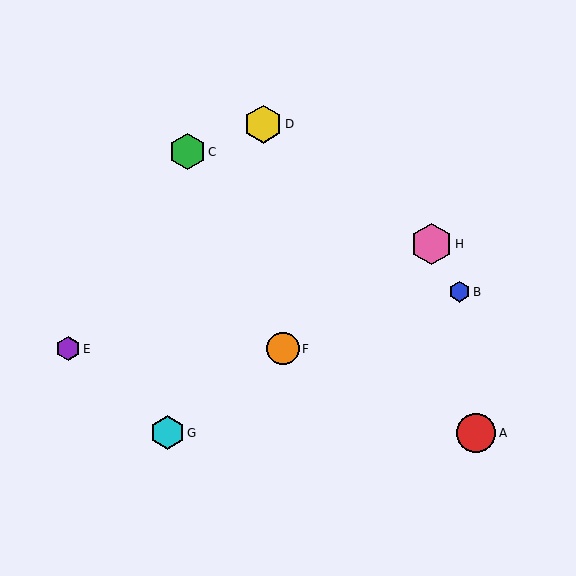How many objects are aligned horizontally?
2 objects (E, F) are aligned horizontally.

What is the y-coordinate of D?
Object D is at y≈124.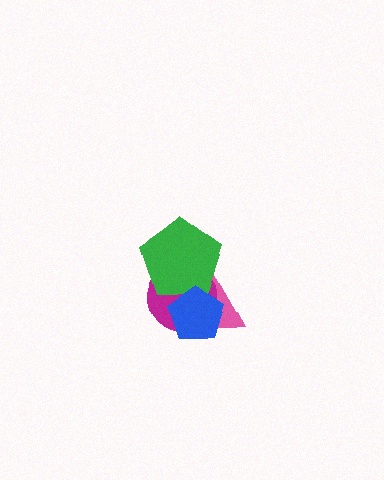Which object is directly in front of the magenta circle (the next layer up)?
The green pentagon is directly in front of the magenta circle.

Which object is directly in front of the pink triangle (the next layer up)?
The magenta circle is directly in front of the pink triangle.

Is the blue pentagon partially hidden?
No, no other shape covers it.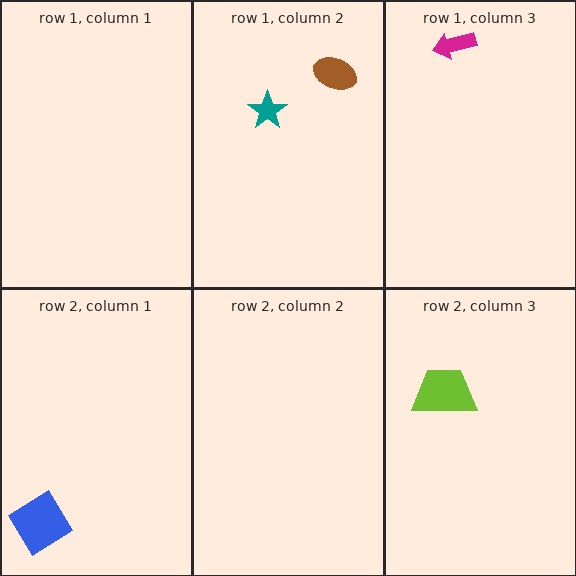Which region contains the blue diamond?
The row 2, column 1 region.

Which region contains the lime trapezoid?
The row 2, column 3 region.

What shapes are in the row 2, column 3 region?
The lime trapezoid.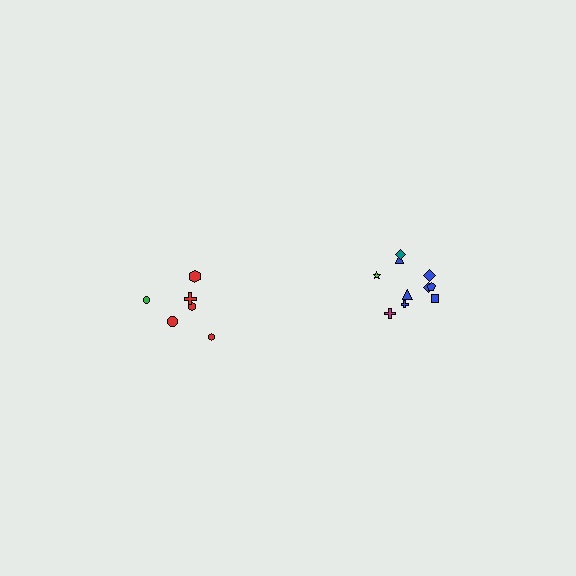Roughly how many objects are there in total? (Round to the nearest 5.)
Roughly 15 objects in total.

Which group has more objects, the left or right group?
The right group.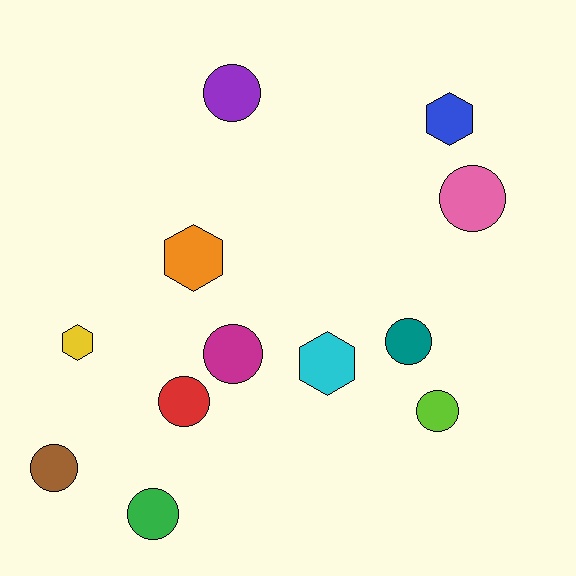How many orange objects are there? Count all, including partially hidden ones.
There is 1 orange object.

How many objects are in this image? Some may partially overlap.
There are 12 objects.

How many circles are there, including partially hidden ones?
There are 8 circles.